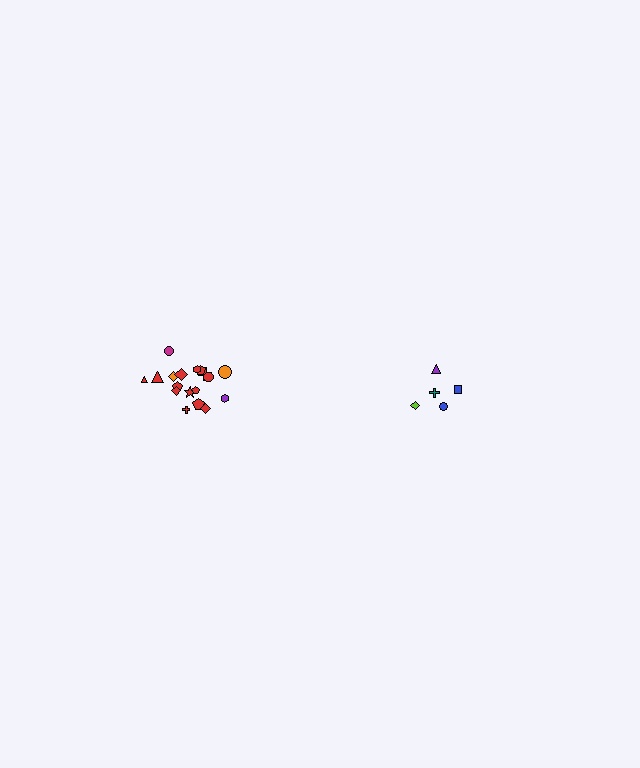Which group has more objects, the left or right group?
The left group.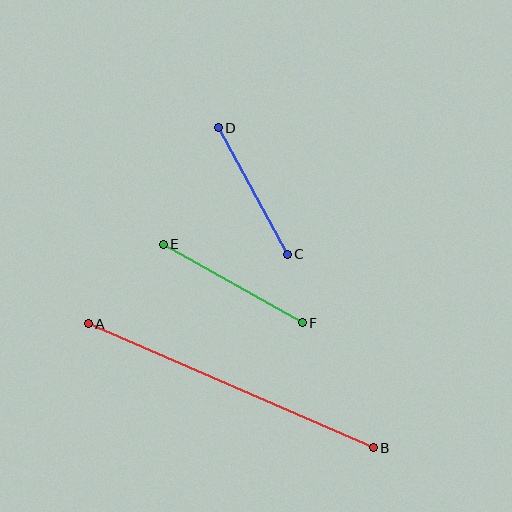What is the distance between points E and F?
The distance is approximately 160 pixels.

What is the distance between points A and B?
The distance is approximately 311 pixels.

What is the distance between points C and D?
The distance is approximately 144 pixels.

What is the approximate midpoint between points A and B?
The midpoint is at approximately (231, 386) pixels.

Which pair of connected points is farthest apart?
Points A and B are farthest apart.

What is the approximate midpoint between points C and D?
The midpoint is at approximately (253, 191) pixels.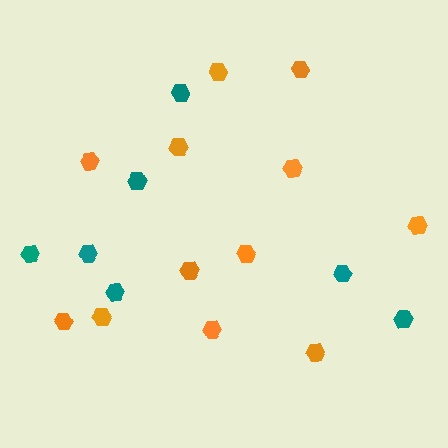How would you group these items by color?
There are 2 groups: one group of teal hexagons (7) and one group of orange hexagons (12).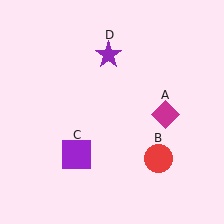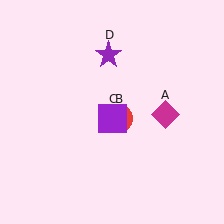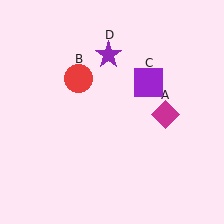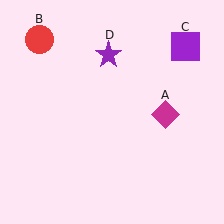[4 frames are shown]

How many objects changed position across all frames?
2 objects changed position: red circle (object B), purple square (object C).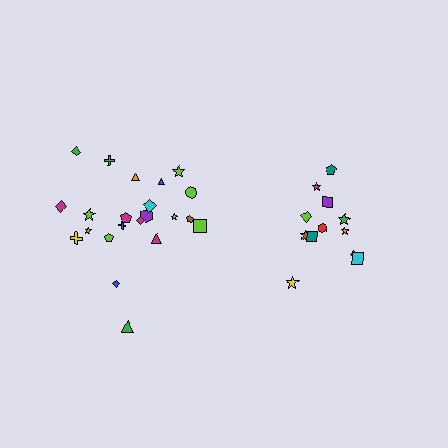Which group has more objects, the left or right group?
The left group.